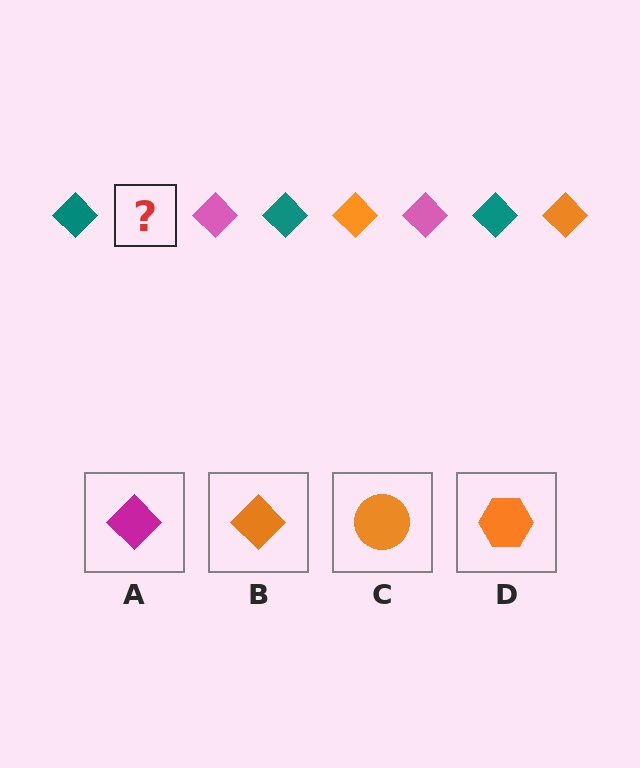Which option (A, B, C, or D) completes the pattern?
B.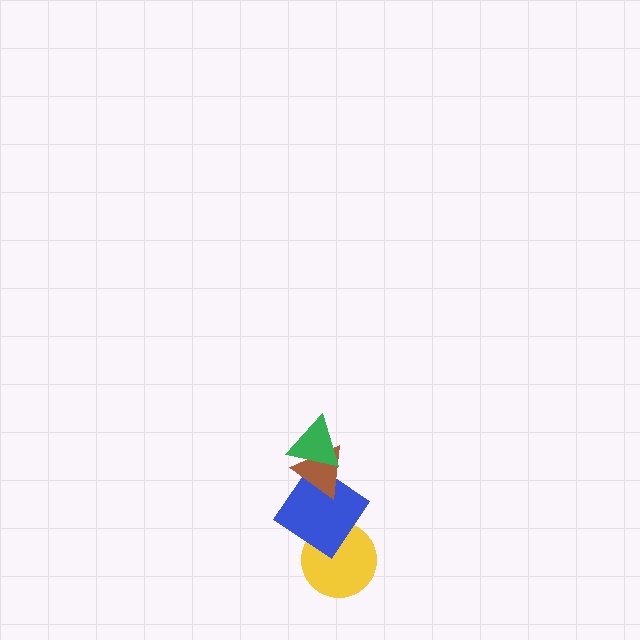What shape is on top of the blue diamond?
The brown triangle is on top of the blue diamond.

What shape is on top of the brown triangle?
The green triangle is on top of the brown triangle.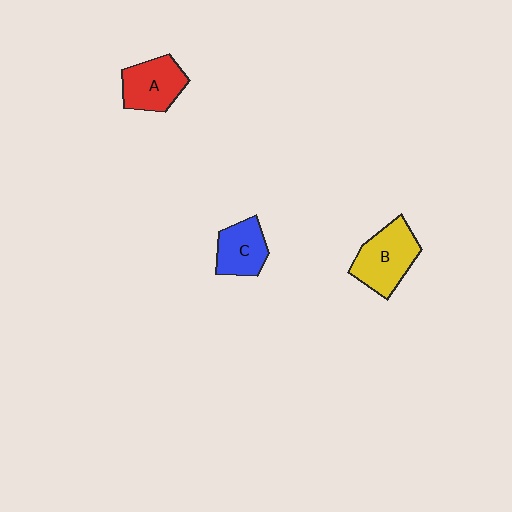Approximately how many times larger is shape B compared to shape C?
Approximately 1.4 times.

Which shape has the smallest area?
Shape C (blue).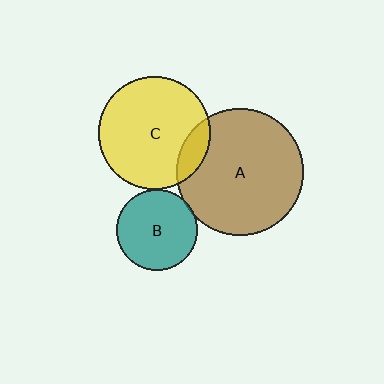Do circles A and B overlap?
Yes.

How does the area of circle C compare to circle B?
Approximately 1.9 times.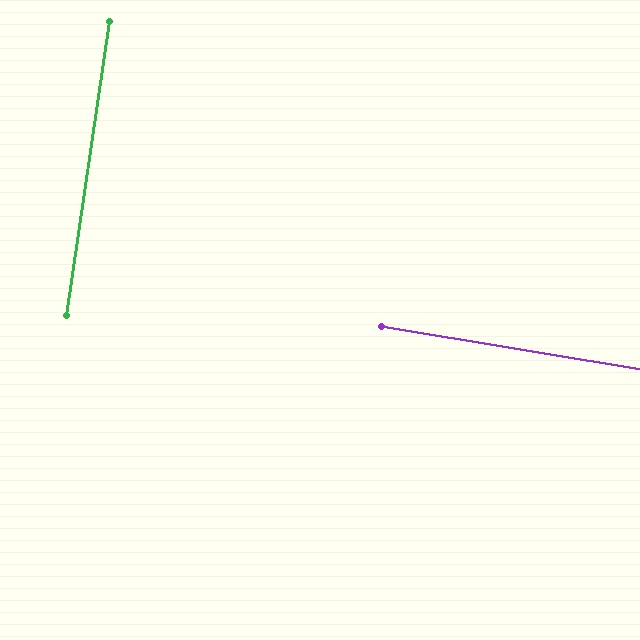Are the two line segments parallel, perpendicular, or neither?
Perpendicular — they meet at approximately 89°.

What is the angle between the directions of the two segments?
Approximately 89 degrees.